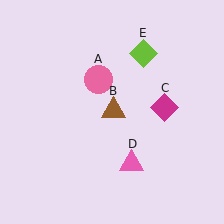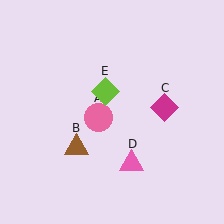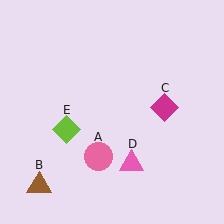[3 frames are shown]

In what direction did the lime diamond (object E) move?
The lime diamond (object E) moved down and to the left.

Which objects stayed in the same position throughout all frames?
Magenta diamond (object C) and pink triangle (object D) remained stationary.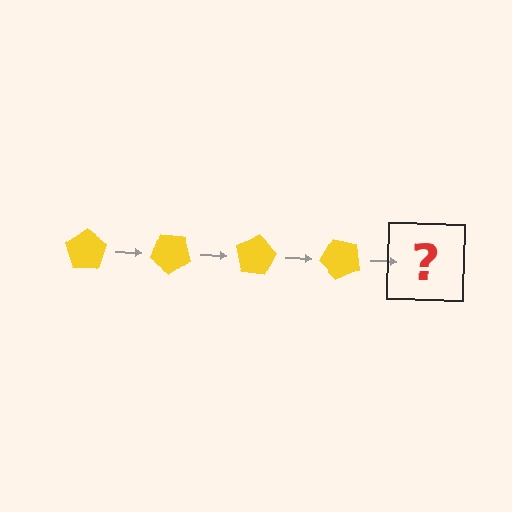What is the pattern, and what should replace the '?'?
The pattern is that the pentagon rotates 40 degrees each step. The '?' should be a yellow pentagon rotated 160 degrees.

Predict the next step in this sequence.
The next step is a yellow pentagon rotated 160 degrees.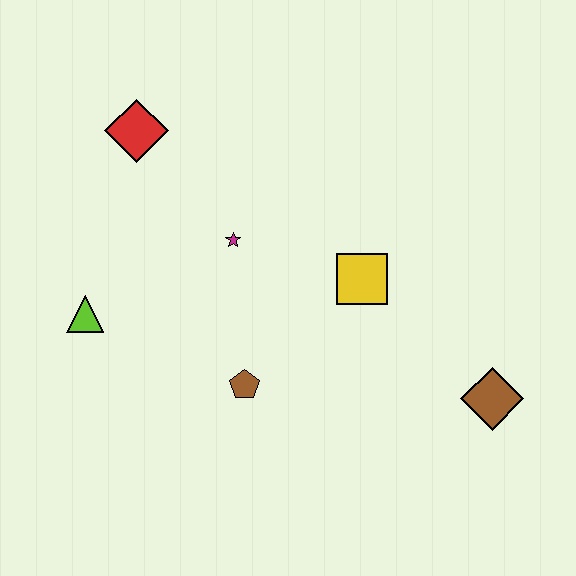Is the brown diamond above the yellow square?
No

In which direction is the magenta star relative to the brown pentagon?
The magenta star is above the brown pentagon.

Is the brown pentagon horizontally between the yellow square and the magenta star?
Yes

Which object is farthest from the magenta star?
The brown diamond is farthest from the magenta star.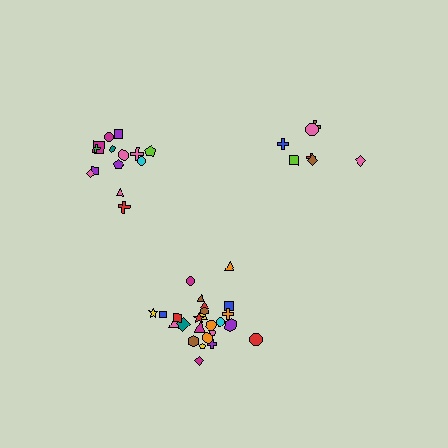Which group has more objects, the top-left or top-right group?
The top-left group.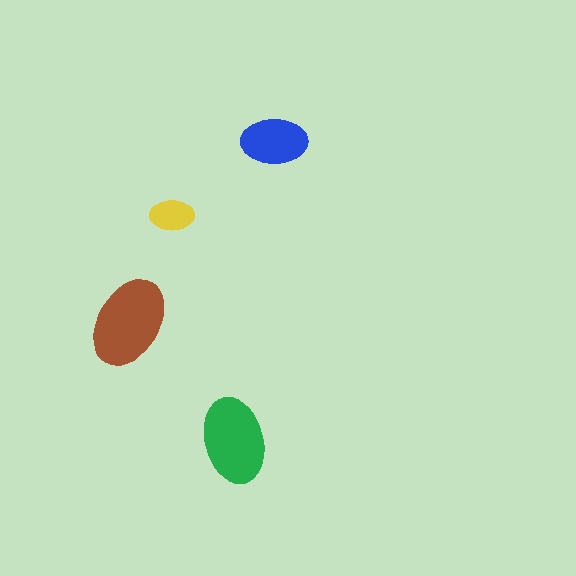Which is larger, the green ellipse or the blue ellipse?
The green one.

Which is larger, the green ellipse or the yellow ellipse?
The green one.